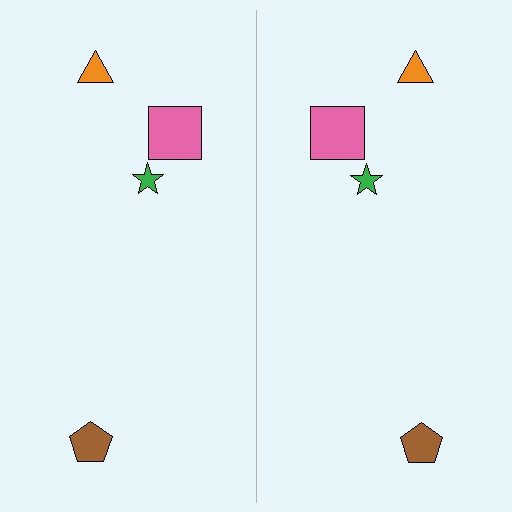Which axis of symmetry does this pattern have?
The pattern has a vertical axis of symmetry running through the center of the image.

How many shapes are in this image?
There are 8 shapes in this image.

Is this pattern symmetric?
Yes, this pattern has bilateral (reflection) symmetry.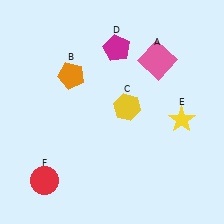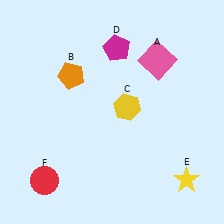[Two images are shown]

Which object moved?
The yellow star (E) moved down.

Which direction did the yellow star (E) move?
The yellow star (E) moved down.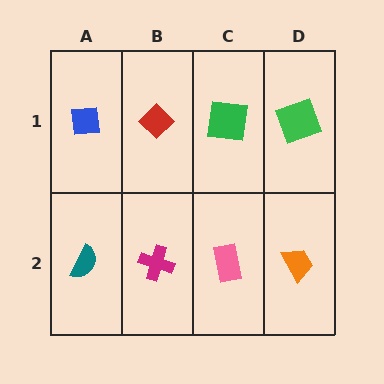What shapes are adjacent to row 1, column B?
A magenta cross (row 2, column B), a blue square (row 1, column A), a green square (row 1, column C).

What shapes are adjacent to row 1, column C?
A pink rectangle (row 2, column C), a red diamond (row 1, column B), a green square (row 1, column D).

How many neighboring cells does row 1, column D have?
2.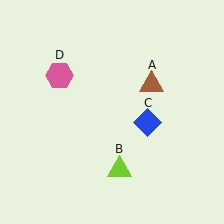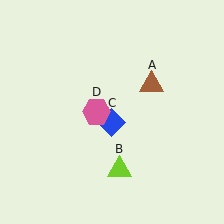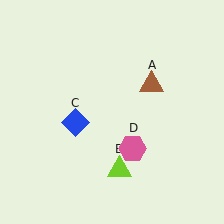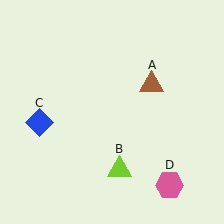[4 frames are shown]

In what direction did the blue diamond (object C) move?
The blue diamond (object C) moved left.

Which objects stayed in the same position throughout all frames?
Brown triangle (object A) and lime triangle (object B) remained stationary.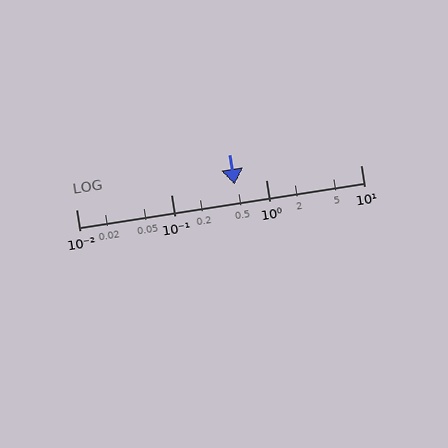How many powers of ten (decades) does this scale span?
The scale spans 3 decades, from 0.01 to 10.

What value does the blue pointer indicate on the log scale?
The pointer indicates approximately 0.47.